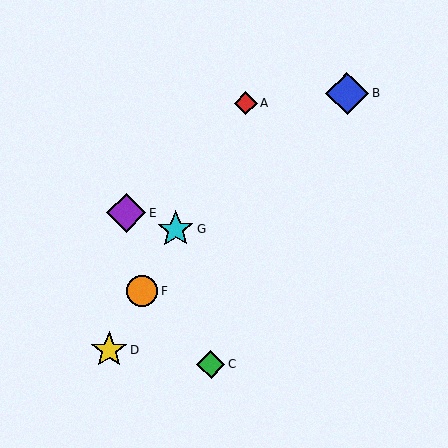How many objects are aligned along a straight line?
4 objects (A, D, F, G) are aligned along a straight line.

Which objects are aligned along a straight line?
Objects A, D, F, G are aligned along a straight line.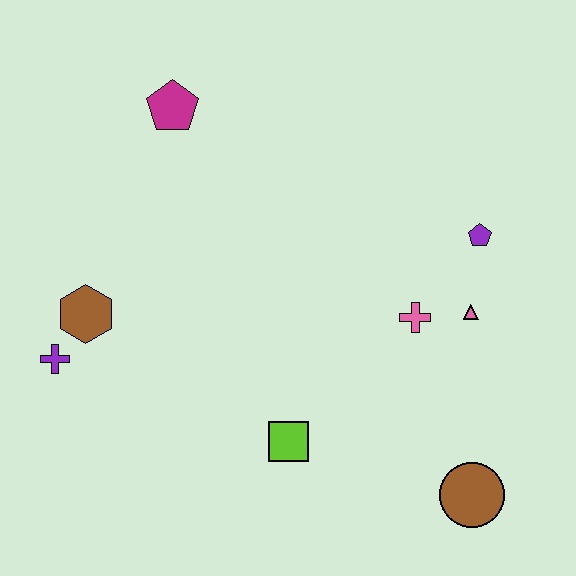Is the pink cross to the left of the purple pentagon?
Yes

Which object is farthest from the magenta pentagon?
The brown circle is farthest from the magenta pentagon.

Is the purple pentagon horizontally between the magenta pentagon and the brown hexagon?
No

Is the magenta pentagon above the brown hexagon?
Yes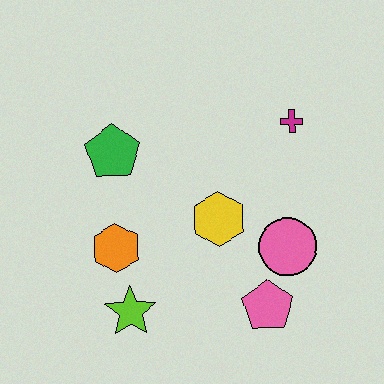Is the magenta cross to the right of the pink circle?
Yes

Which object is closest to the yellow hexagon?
The pink circle is closest to the yellow hexagon.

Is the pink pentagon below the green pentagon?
Yes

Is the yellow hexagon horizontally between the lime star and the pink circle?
Yes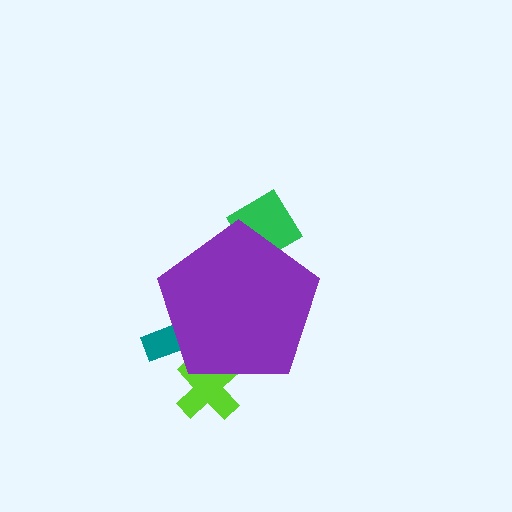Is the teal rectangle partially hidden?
Yes, the teal rectangle is partially hidden behind the purple pentagon.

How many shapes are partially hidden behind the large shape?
3 shapes are partially hidden.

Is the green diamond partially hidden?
Yes, the green diamond is partially hidden behind the purple pentagon.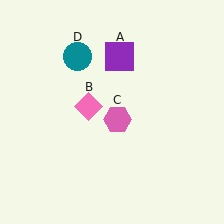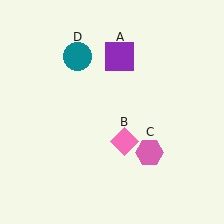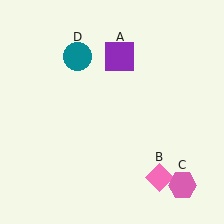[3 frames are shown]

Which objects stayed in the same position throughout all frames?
Purple square (object A) and teal circle (object D) remained stationary.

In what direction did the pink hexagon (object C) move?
The pink hexagon (object C) moved down and to the right.